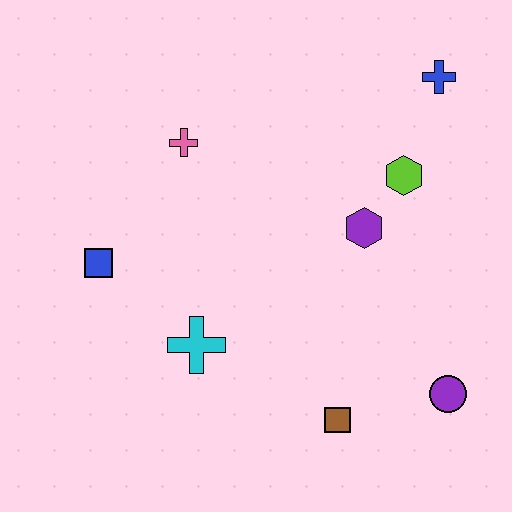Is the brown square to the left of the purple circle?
Yes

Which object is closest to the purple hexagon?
The lime hexagon is closest to the purple hexagon.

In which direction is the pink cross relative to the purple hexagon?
The pink cross is to the left of the purple hexagon.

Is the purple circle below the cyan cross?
Yes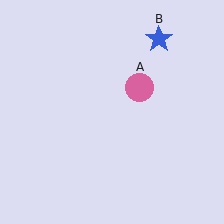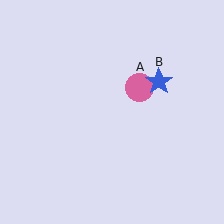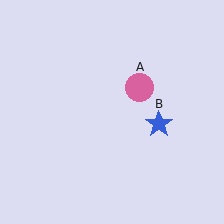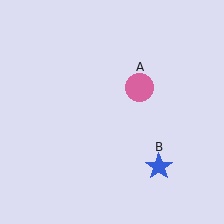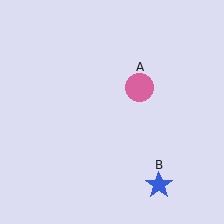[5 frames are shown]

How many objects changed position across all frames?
1 object changed position: blue star (object B).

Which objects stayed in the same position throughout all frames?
Pink circle (object A) remained stationary.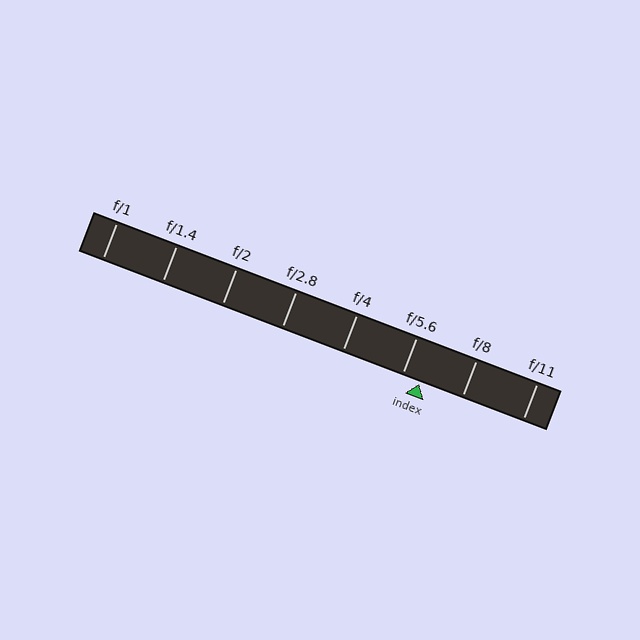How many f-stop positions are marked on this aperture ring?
There are 8 f-stop positions marked.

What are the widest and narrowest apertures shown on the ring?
The widest aperture shown is f/1 and the narrowest is f/11.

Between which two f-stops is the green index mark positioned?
The index mark is between f/5.6 and f/8.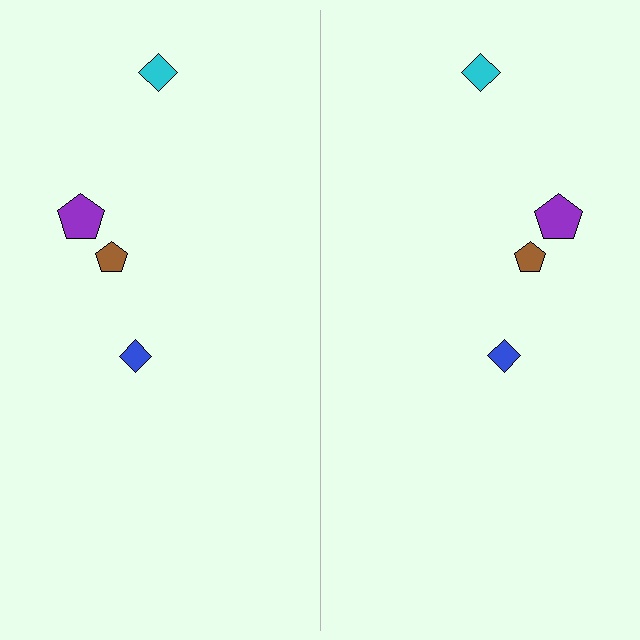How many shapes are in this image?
There are 8 shapes in this image.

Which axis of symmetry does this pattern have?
The pattern has a vertical axis of symmetry running through the center of the image.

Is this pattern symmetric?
Yes, this pattern has bilateral (reflection) symmetry.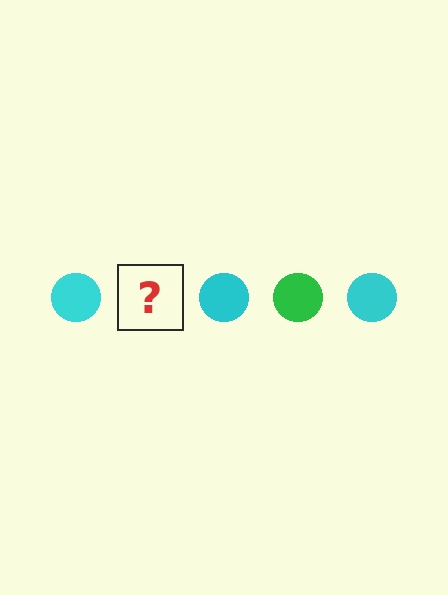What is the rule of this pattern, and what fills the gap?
The rule is that the pattern cycles through cyan, green circles. The gap should be filled with a green circle.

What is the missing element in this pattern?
The missing element is a green circle.